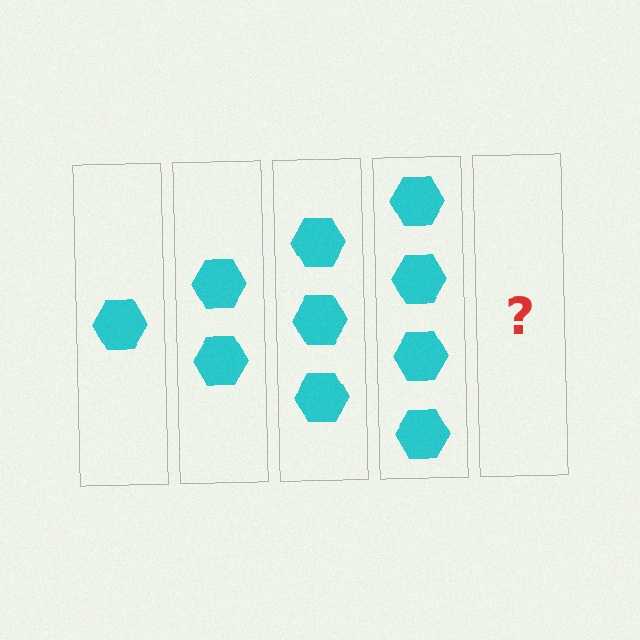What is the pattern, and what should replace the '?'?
The pattern is that each step adds one more hexagon. The '?' should be 5 hexagons.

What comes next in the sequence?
The next element should be 5 hexagons.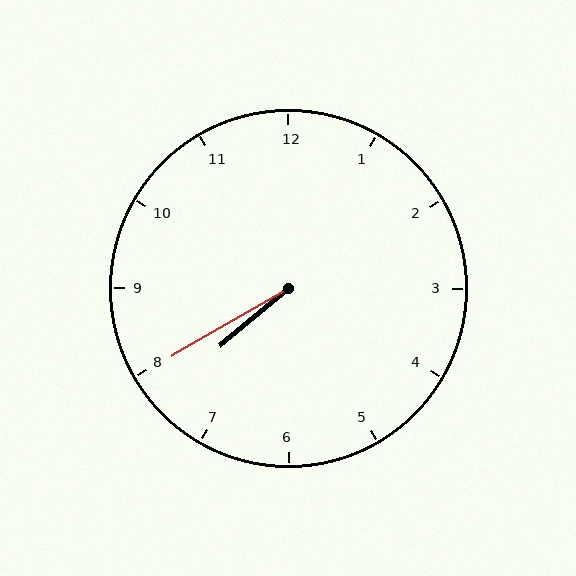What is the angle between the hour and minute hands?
Approximately 10 degrees.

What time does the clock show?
7:40.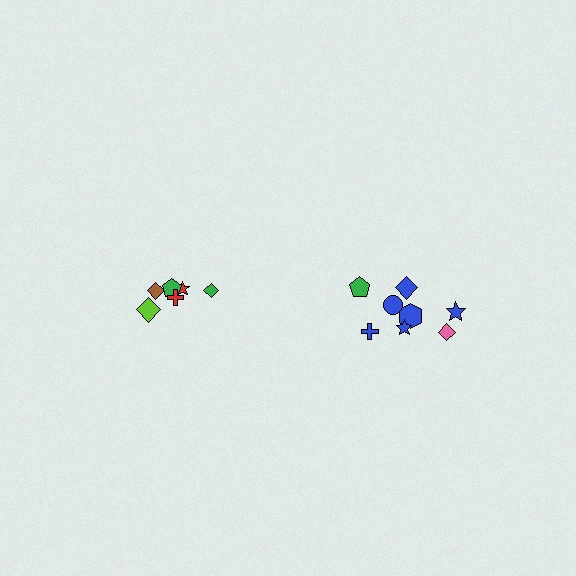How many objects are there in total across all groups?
There are 14 objects.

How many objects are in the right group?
There are 8 objects.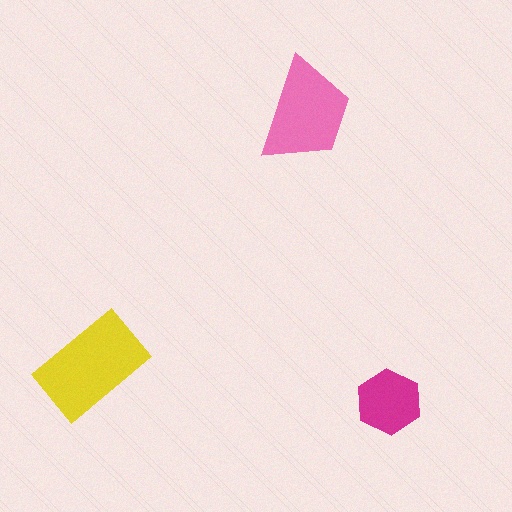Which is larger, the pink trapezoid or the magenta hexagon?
The pink trapezoid.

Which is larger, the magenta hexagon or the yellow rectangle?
The yellow rectangle.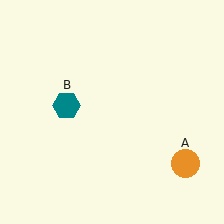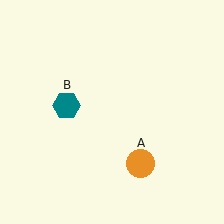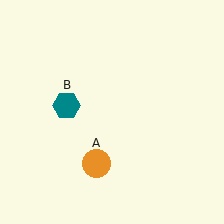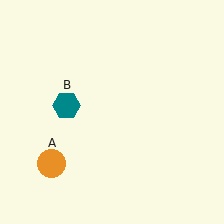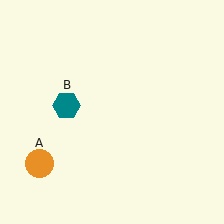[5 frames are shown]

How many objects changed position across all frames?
1 object changed position: orange circle (object A).